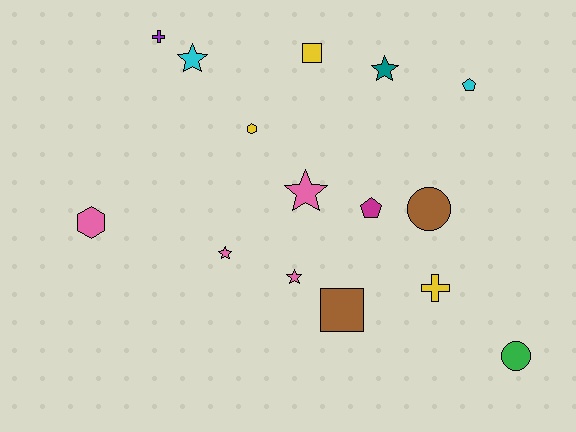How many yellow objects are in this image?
There are 3 yellow objects.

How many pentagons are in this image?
There are 2 pentagons.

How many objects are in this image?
There are 15 objects.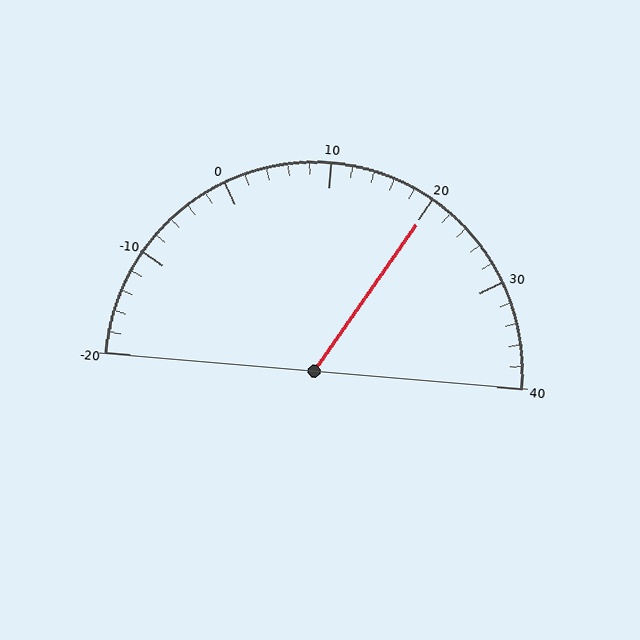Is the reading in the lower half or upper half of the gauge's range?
The reading is in the upper half of the range (-20 to 40).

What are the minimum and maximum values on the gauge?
The gauge ranges from -20 to 40.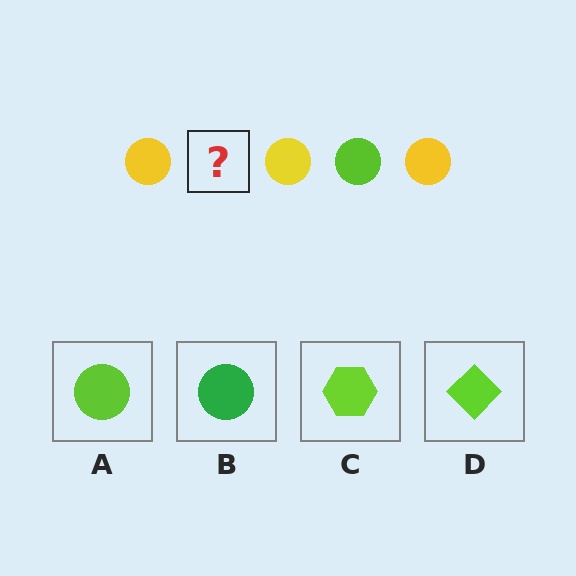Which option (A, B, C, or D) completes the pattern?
A.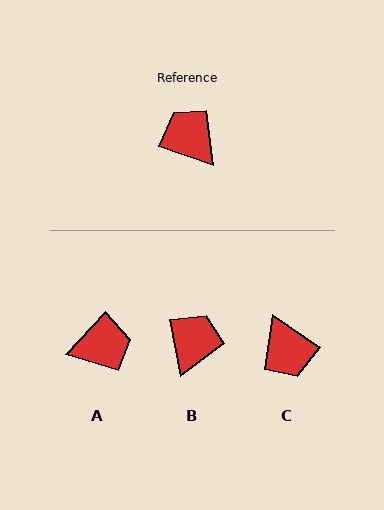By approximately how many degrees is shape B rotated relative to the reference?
Approximately 60 degrees clockwise.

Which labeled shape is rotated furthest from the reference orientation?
C, about 165 degrees away.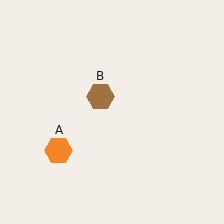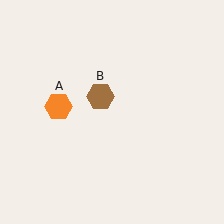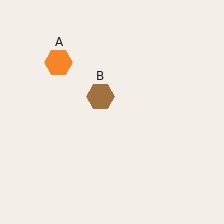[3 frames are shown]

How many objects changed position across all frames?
1 object changed position: orange hexagon (object A).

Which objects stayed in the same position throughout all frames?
Brown hexagon (object B) remained stationary.